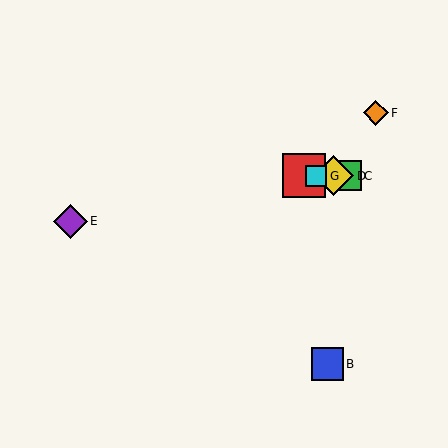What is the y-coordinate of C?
Object C is at y≈176.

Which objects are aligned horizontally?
Objects A, C, D, G are aligned horizontally.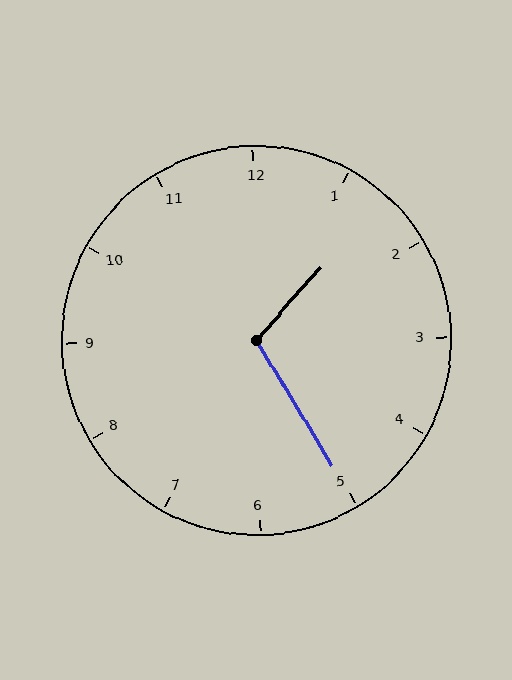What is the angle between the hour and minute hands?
Approximately 108 degrees.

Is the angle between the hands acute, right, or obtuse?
It is obtuse.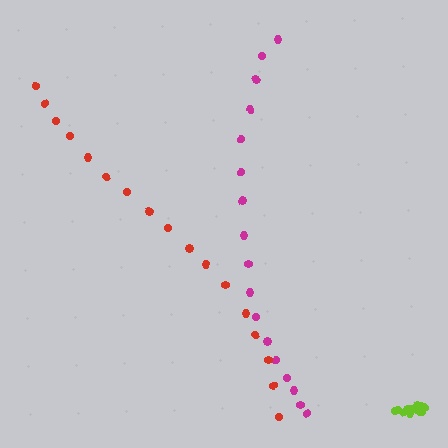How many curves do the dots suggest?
There are 3 distinct paths.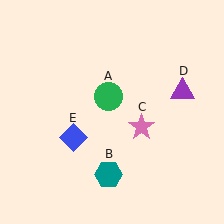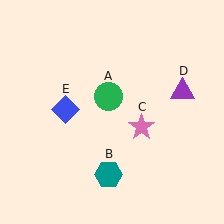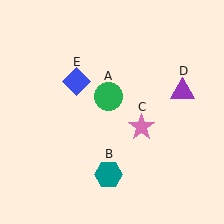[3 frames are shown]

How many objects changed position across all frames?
1 object changed position: blue diamond (object E).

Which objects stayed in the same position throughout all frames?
Green circle (object A) and teal hexagon (object B) and pink star (object C) and purple triangle (object D) remained stationary.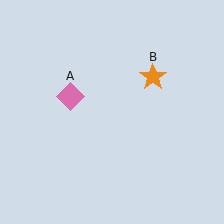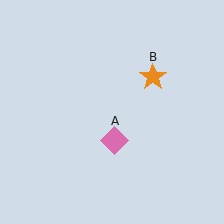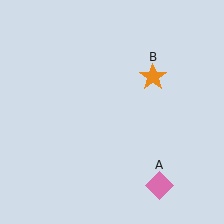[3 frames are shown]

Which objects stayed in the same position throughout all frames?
Orange star (object B) remained stationary.